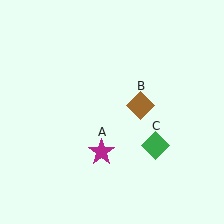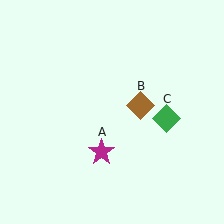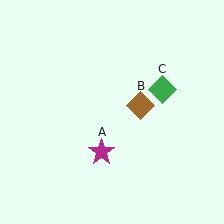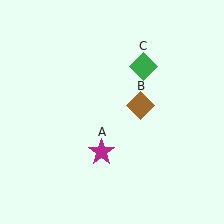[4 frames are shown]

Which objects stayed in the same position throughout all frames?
Magenta star (object A) and brown diamond (object B) remained stationary.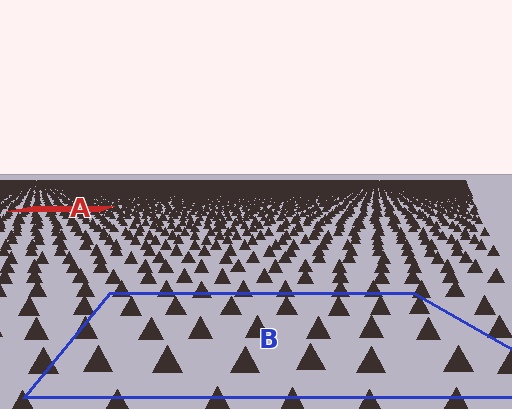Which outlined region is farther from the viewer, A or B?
Region A is farther from the viewer — the texture elements inside it appear smaller and more densely packed.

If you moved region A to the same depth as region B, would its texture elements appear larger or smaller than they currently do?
They would appear larger. At a closer depth, the same texture elements are projected at a bigger on-screen size.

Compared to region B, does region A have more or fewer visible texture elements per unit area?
Region A has more texture elements per unit area — they are packed more densely because it is farther away.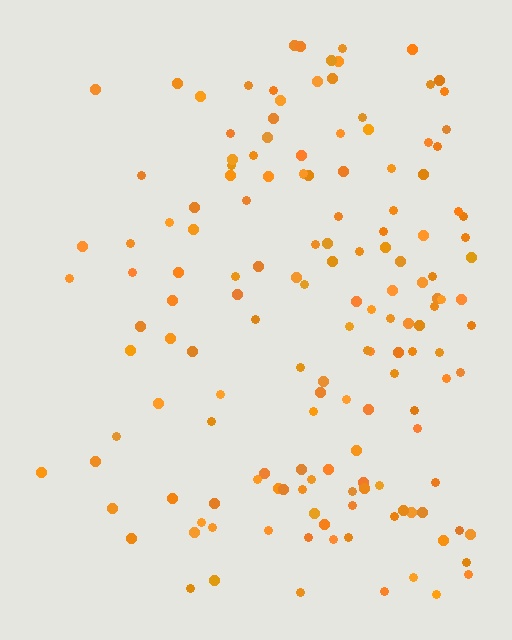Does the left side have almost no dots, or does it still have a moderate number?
Still a moderate number, just noticeably fewer than the right.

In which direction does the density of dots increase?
From left to right, with the right side densest.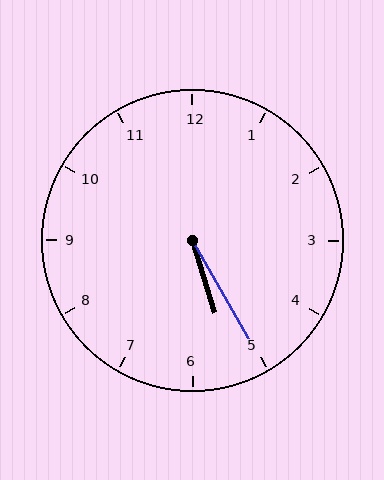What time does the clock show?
5:25.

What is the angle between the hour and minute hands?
Approximately 12 degrees.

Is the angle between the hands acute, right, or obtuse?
It is acute.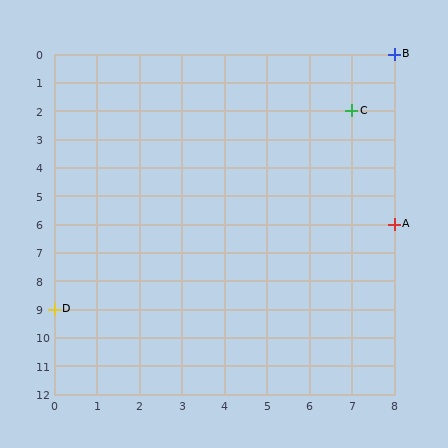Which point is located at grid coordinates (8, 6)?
Point A is at (8, 6).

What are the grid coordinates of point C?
Point C is at grid coordinates (7, 2).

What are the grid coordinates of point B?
Point B is at grid coordinates (8, 0).